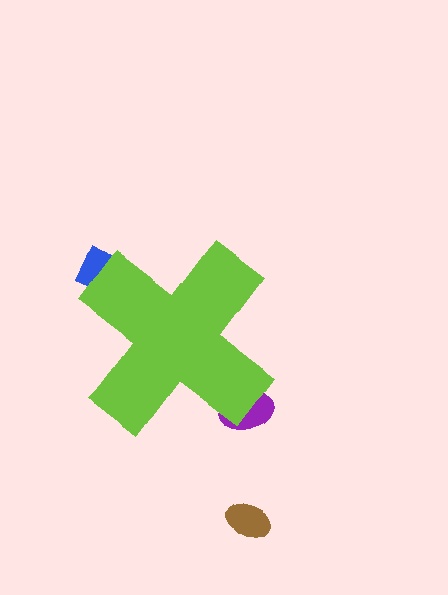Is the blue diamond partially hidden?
Yes, the blue diamond is partially hidden behind the lime cross.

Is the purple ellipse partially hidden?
Yes, the purple ellipse is partially hidden behind the lime cross.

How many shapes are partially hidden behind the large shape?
2 shapes are partially hidden.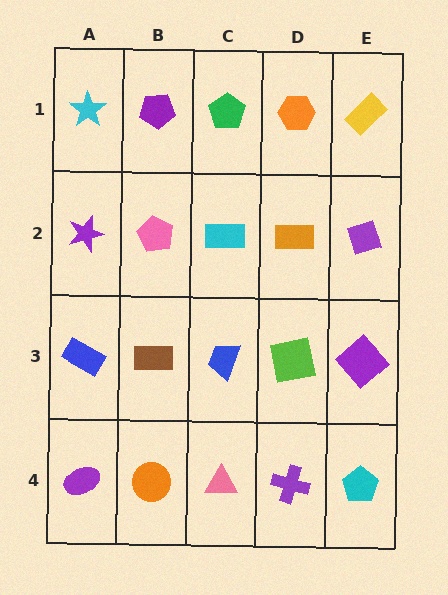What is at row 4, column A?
A purple ellipse.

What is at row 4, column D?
A purple cross.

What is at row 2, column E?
A purple diamond.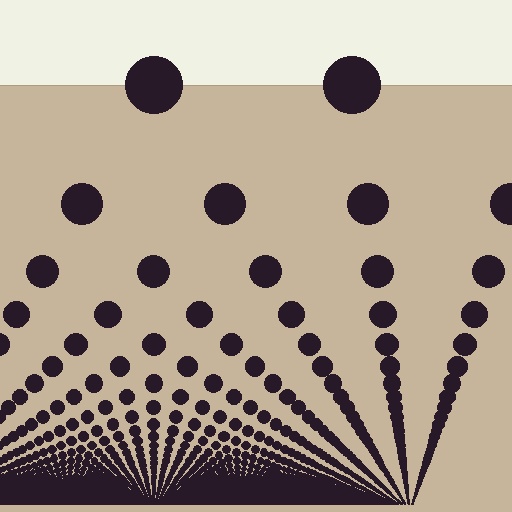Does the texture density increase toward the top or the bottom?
Density increases toward the bottom.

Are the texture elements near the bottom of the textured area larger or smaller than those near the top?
Smaller. The gradient is inverted — elements near the bottom are smaller and denser.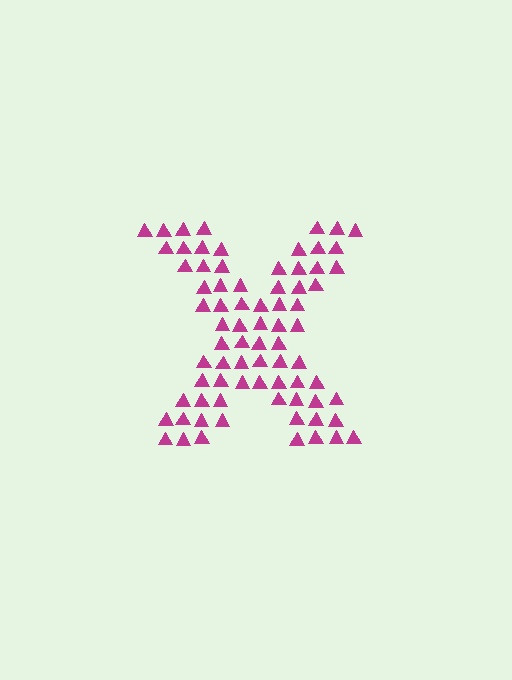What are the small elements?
The small elements are triangles.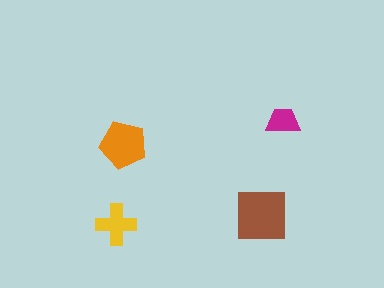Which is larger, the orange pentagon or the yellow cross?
The orange pentagon.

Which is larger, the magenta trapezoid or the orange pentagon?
The orange pentagon.